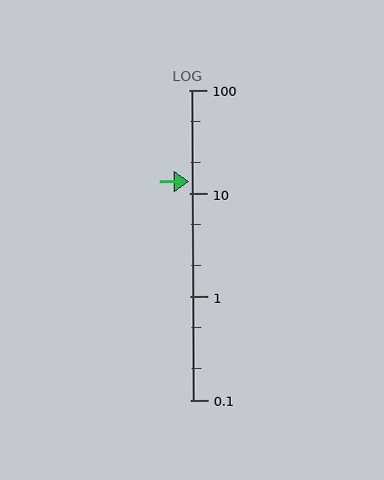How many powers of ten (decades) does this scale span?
The scale spans 3 decades, from 0.1 to 100.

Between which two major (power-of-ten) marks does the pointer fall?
The pointer is between 10 and 100.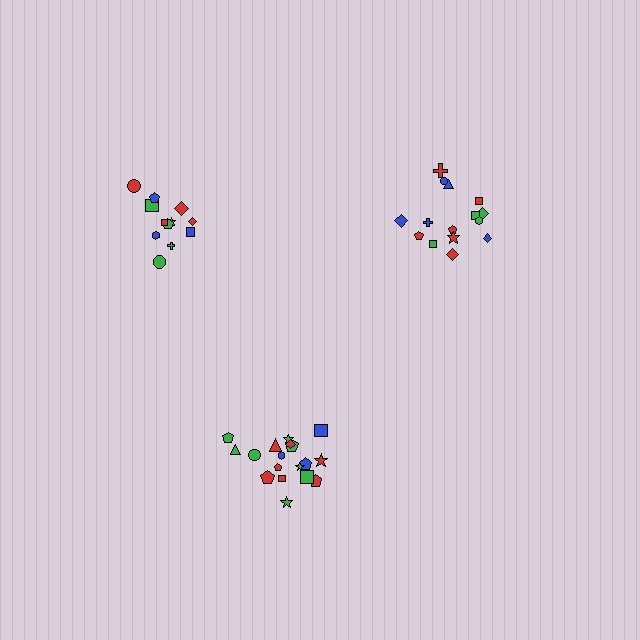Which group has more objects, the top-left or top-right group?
The top-right group.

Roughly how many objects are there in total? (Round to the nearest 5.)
Roughly 45 objects in total.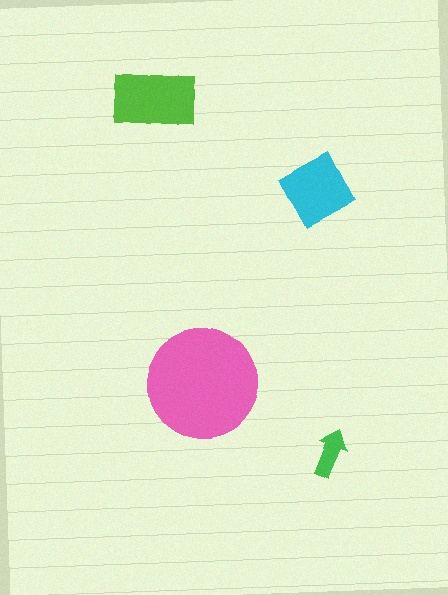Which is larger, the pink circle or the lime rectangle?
The pink circle.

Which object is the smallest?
The green arrow.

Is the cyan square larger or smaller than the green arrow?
Larger.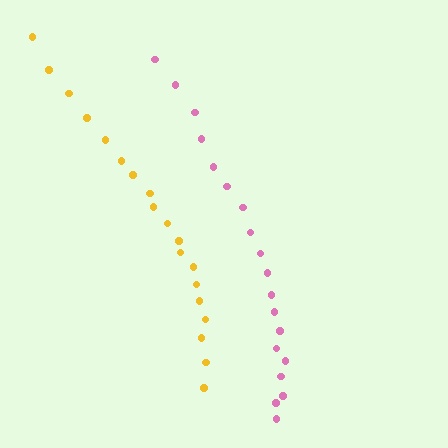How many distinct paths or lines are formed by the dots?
There are 2 distinct paths.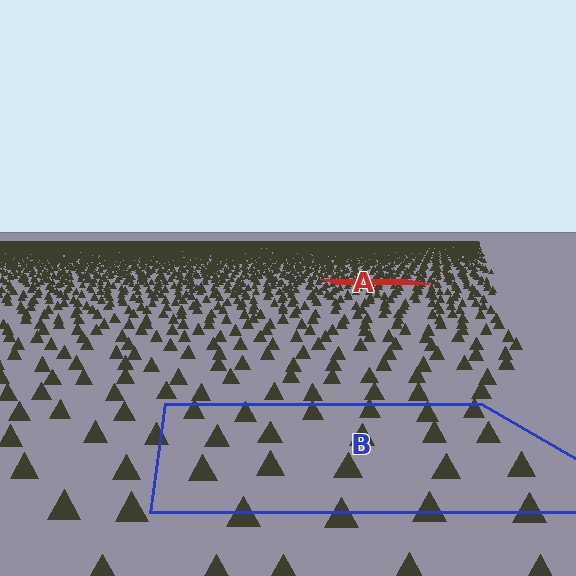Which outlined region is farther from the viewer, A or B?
Region A is farther from the viewer — the texture elements inside it appear smaller and more densely packed.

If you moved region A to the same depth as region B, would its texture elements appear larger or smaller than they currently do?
They would appear larger. At a closer depth, the same texture elements are projected at a bigger on-screen size.